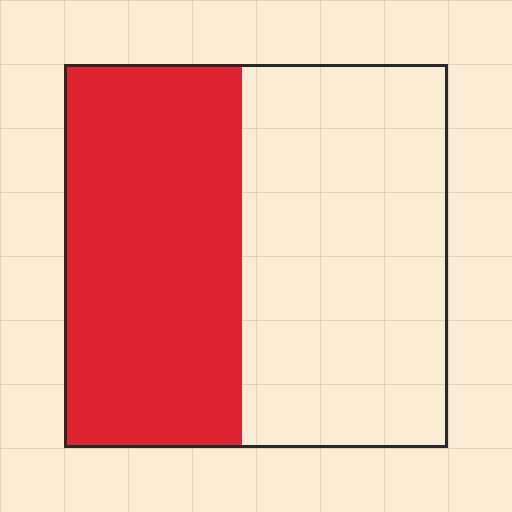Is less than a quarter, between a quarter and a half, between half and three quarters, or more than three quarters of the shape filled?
Between a quarter and a half.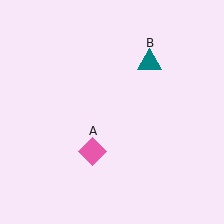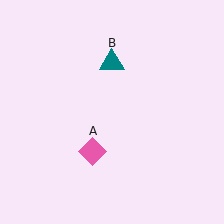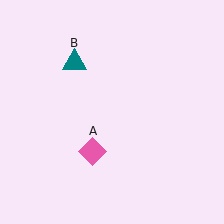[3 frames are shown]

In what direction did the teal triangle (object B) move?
The teal triangle (object B) moved left.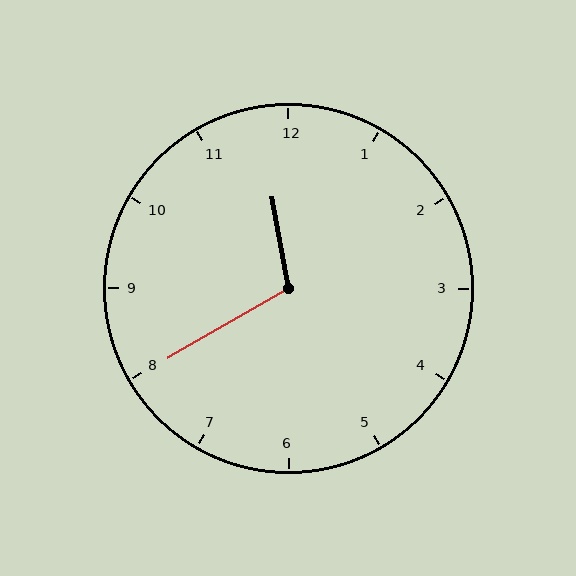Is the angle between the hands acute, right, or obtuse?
It is obtuse.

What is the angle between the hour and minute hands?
Approximately 110 degrees.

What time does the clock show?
11:40.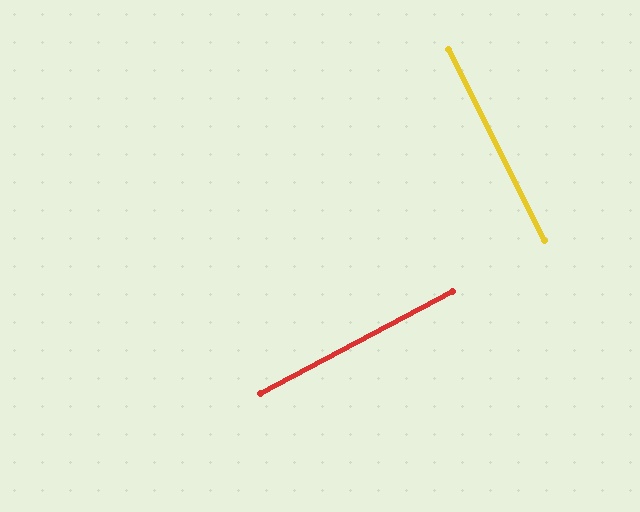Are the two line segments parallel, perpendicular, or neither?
Perpendicular — they meet at approximately 89°.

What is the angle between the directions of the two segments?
Approximately 89 degrees.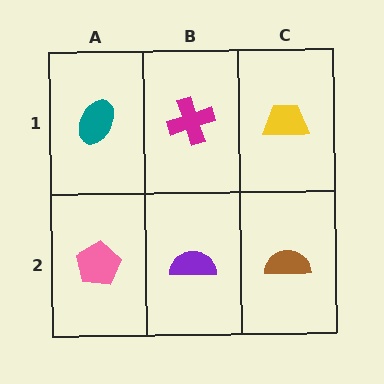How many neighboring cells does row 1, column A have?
2.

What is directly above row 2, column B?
A magenta cross.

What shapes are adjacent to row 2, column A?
A teal ellipse (row 1, column A), a purple semicircle (row 2, column B).